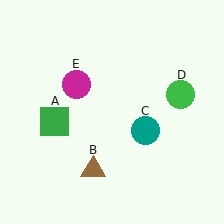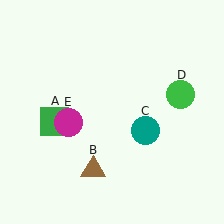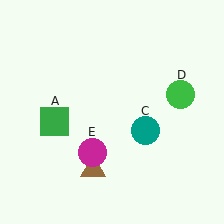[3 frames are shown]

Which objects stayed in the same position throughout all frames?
Green square (object A) and brown triangle (object B) and teal circle (object C) and green circle (object D) remained stationary.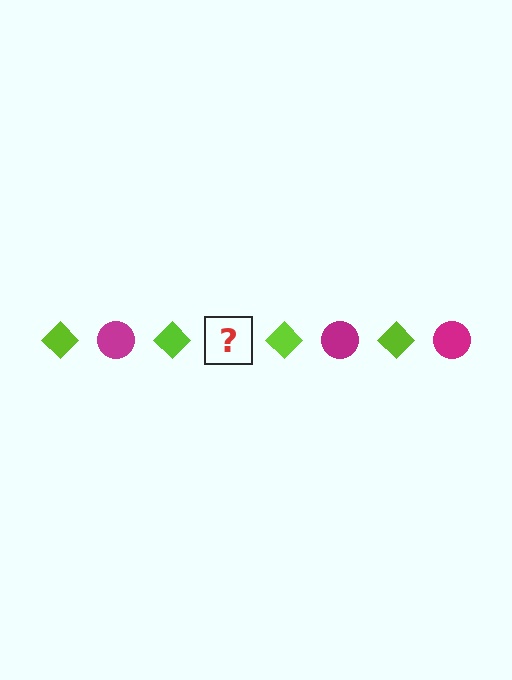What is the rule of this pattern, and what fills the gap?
The rule is that the pattern alternates between lime diamond and magenta circle. The gap should be filled with a magenta circle.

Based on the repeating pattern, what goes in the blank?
The blank should be a magenta circle.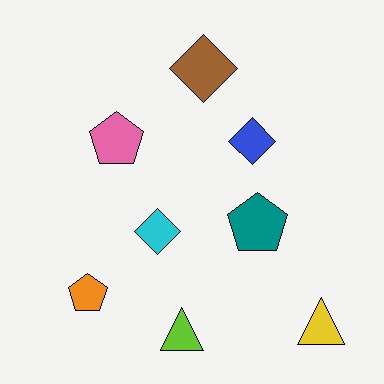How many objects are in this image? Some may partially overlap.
There are 8 objects.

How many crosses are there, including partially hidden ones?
There are no crosses.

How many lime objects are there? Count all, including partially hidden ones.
There is 1 lime object.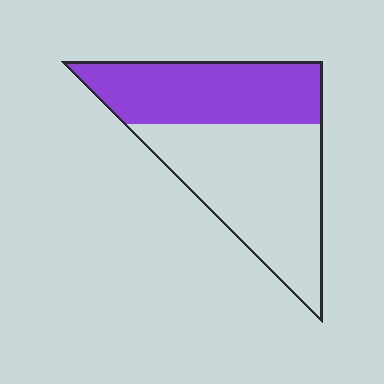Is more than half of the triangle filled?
No.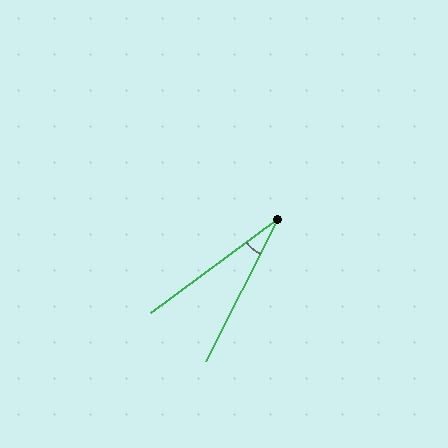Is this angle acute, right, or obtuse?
It is acute.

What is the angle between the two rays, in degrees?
Approximately 27 degrees.